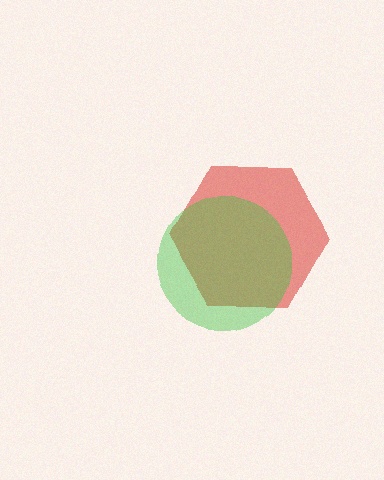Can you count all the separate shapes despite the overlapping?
Yes, there are 2 separate shapes.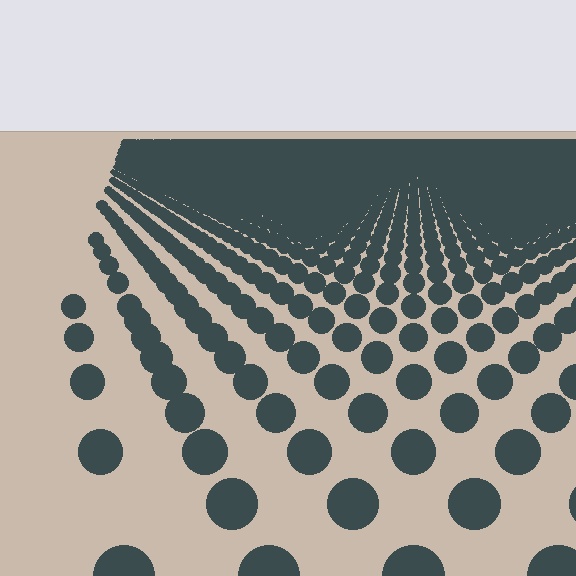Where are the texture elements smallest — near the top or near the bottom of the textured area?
Near the top.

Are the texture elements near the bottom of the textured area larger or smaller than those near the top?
Larger. Near the bottom, elements are closer to the viewer and appear at a bigger on-screen size.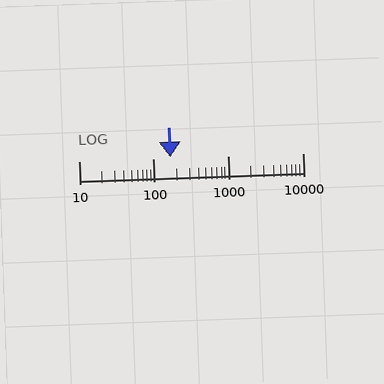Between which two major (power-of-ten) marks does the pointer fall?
The pointer is between 100 and 1000.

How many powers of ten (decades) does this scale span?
The scale spans 3 decades, from 10 to 10000.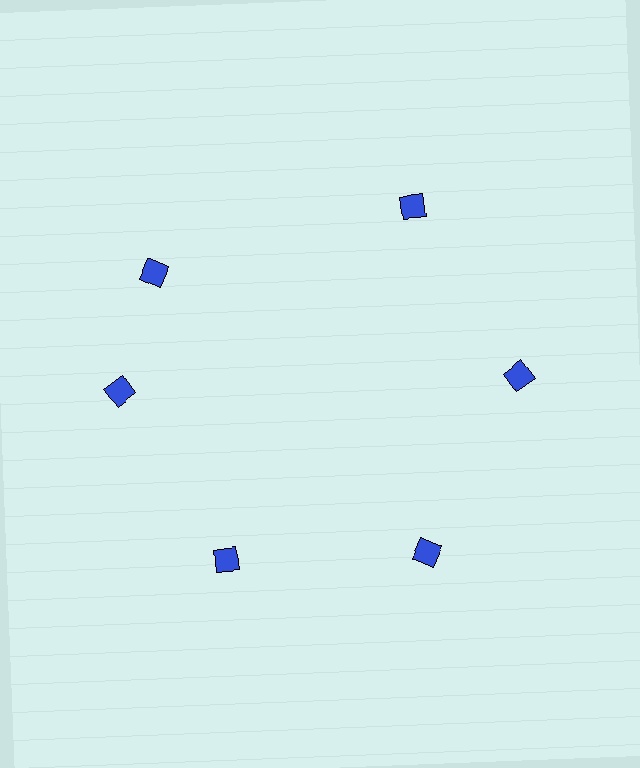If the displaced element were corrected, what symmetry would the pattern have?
It would have 6-fold rotational symmetry — the pattern would map onto itself every 60 degrees.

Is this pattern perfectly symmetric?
No. The 6 blue diamonds are arranged in a ring, but one element near the 11 o'clock position is rotated out of alignment along the ring, breaking the 6-fold rotational symmetry.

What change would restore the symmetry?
The symmetry would be restored by rotating it back into even spacing with its neighbors so that all 6 diamonds sit at equal angles and equal distance from the center.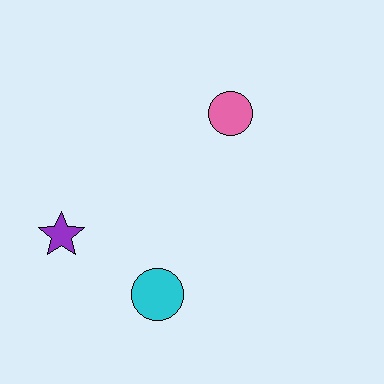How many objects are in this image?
There are 3 objects.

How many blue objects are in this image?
There are no blue objects.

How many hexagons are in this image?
There are no hexagons.